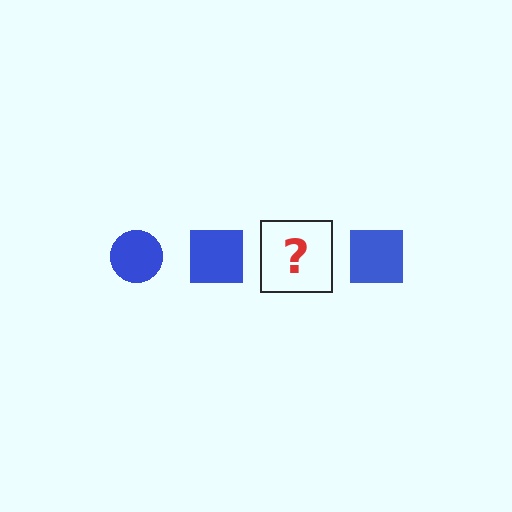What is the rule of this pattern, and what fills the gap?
The rule is that the pattern cycles through circle, square shapes in blue. The gap should be filled with a blue circle.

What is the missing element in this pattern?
The missing element is a blue circle.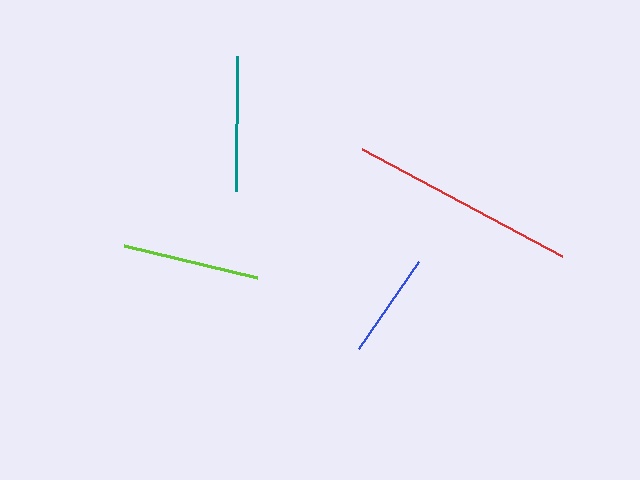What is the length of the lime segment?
The lime segment is approximately 137 pixels long.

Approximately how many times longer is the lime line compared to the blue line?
The lime line is approximately 1.3 times the length of the blue line.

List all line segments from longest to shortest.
From longest to shortest: red, lime, teal, blue.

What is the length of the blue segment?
The blue segment is approximately 106 pixels long.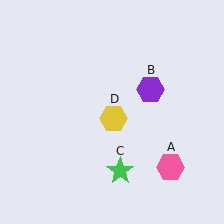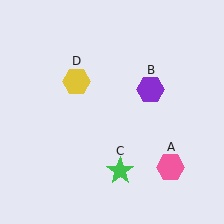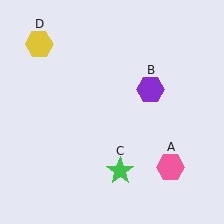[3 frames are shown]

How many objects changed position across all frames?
1 object changed position: yellow hexagon (object D).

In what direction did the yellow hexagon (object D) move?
The yellow hexagon (object D) moved up and to the left.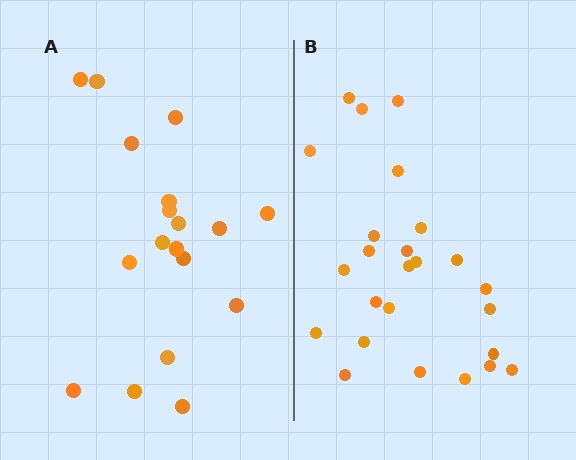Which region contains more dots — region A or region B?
Region B (the right region) has more dots.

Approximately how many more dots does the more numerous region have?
Region B has roughly 8 or so more dots than region A.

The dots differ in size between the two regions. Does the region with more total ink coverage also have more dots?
No. Region A has more total ink coverage because its dots are larger, but region B actually contains more individual dots. Total area can be misleading — the number of items is what matters here.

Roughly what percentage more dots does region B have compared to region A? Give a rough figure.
About 40% more.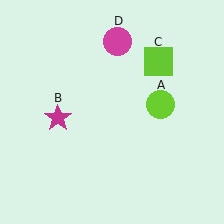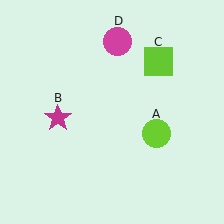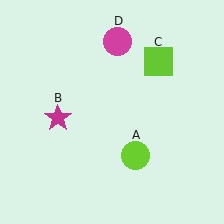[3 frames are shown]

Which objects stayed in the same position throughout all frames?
Magenta star (object B) and lime square (object C) and magenta circle (object D) remained stationary.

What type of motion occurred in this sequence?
The lime circle (object A) rotated clockwise around the center of the scene.